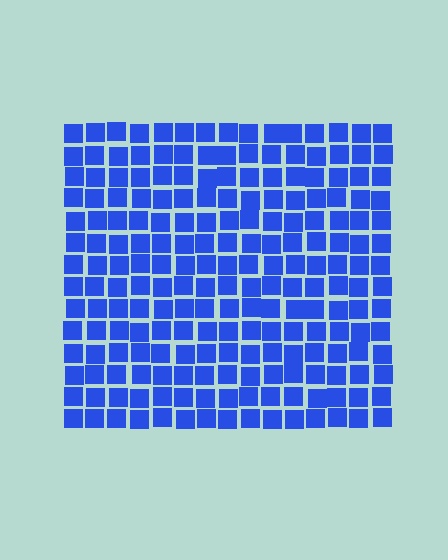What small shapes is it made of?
It is made of small squares.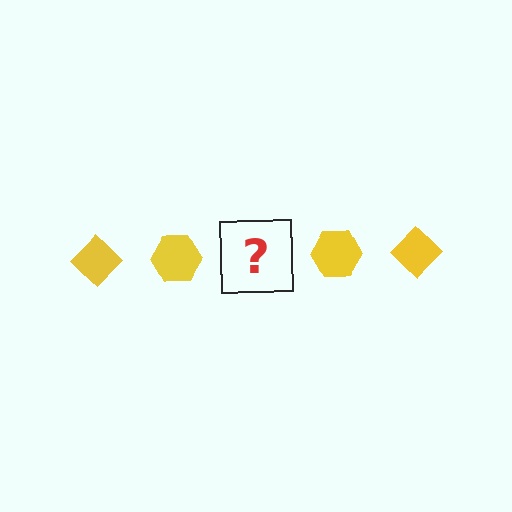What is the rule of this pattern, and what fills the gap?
The rule is that the pattern cycles through diamond, hexagon shapes in yellow. The gap should be filled with a yellow diamond.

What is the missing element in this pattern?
The missing element is a yellow diamond.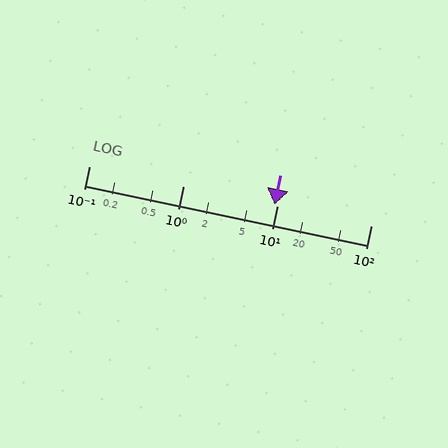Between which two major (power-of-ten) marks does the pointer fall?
The pointer is between 1 and 10.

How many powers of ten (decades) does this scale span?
The scale spans 3 decades, from 0.1 to 100.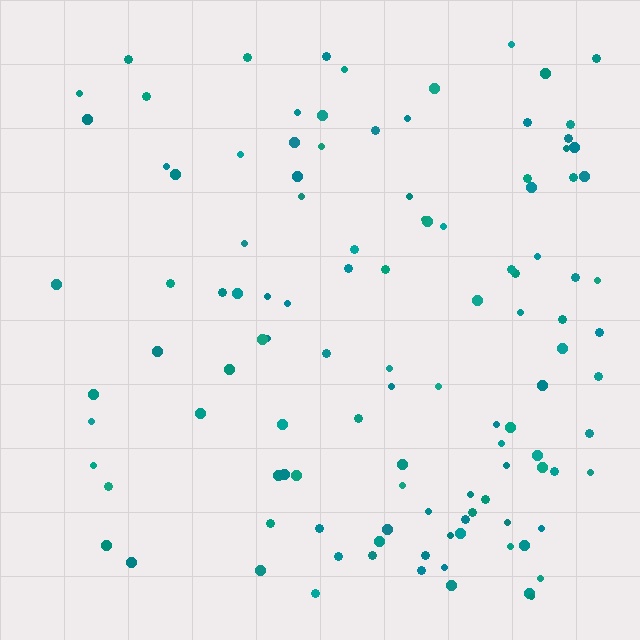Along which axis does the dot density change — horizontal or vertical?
Horizontal.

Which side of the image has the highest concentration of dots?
The right.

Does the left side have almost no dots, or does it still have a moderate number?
Still a moderate number, just noticeably fewer than the right.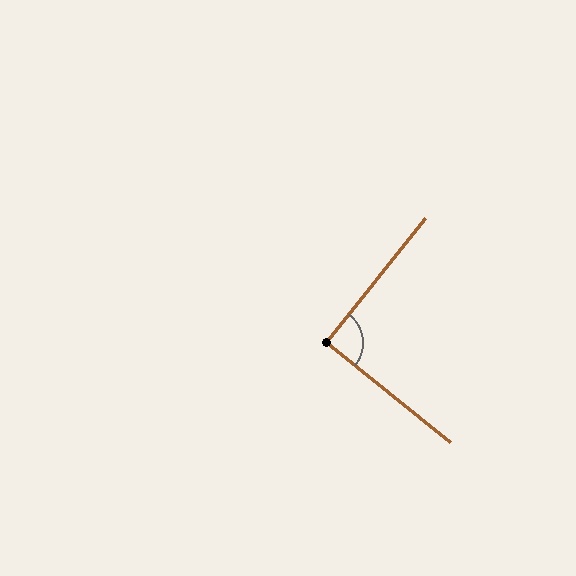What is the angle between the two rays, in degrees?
Approximately 90 degrees.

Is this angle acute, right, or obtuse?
It is approximately a right angle.